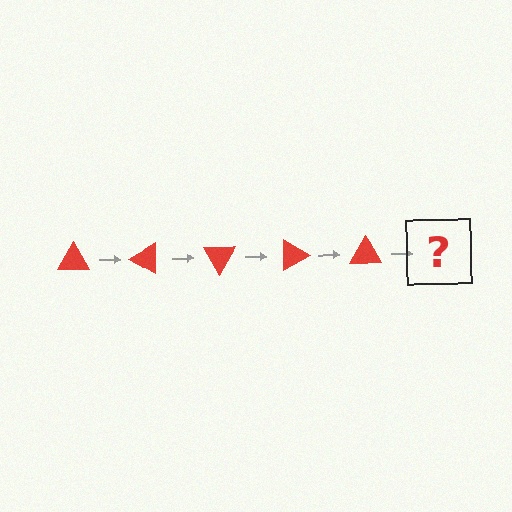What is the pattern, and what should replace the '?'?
The pattern is that the triangle rotates 30 degrees each step. The '?' should be a red triangle rotated 150 degrees.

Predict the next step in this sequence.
The next step is a red triangle rotated 150 degrees.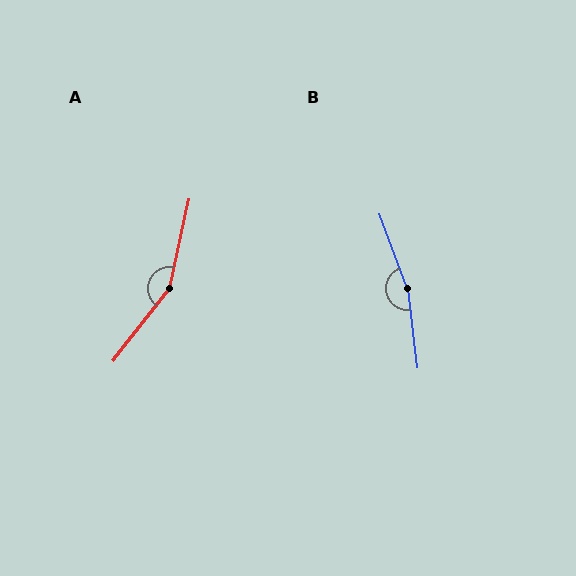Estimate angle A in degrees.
Approximately 154 degrees.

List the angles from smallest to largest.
A (154°), B (167°).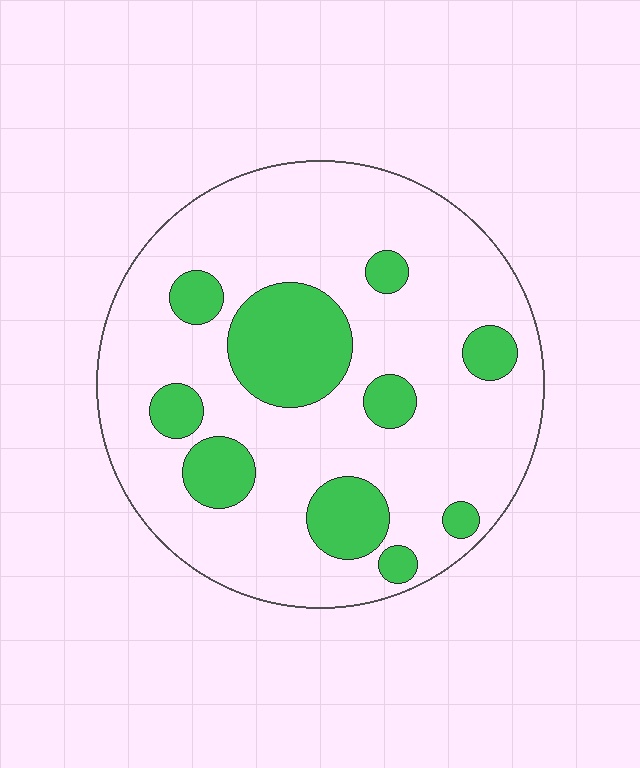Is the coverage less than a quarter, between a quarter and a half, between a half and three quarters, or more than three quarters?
Less than a quarter.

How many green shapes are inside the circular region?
10.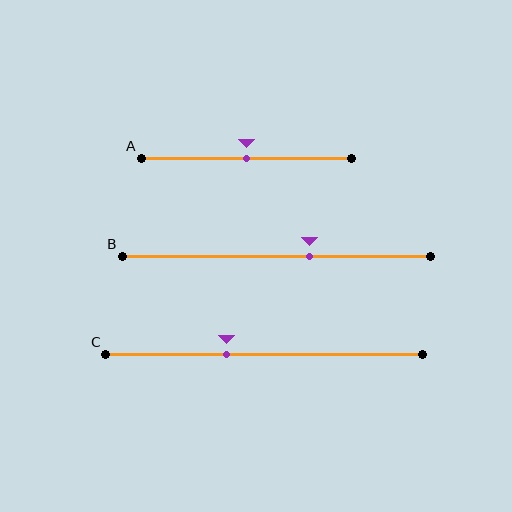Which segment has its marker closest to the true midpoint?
Segment A has its marker closest to the true midpoint.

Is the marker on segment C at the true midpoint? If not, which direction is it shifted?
No, the marker on segment C is shifted to the left by about 12% of the segment length.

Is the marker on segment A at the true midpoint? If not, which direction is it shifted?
Yes, the marker on segment A is at the true midpoint.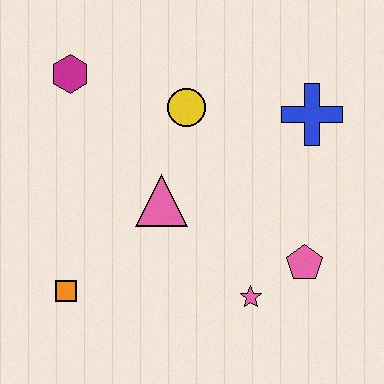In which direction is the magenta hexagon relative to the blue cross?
The magenta hexagon is to the left of the blue cross.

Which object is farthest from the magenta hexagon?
The pink pentagon is farthest from the magenta hexagon.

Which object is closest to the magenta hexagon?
The yellow circle is closest to the magenta hexagon.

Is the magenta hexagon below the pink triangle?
No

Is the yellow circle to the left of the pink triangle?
No